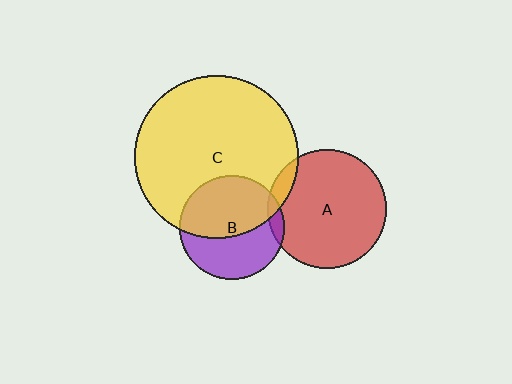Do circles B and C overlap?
Yes.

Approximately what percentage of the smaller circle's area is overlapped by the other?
Approximately 55%.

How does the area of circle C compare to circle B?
Approximately 2.4 times.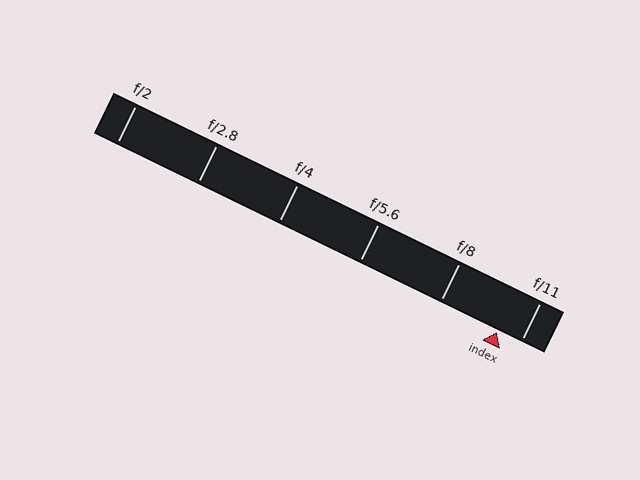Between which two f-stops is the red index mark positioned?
The index mark is between f/8 and f/11.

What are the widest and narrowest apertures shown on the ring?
The widest aperture shown is f/2 and the narrowest is f/11.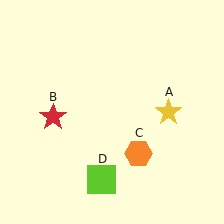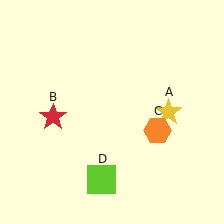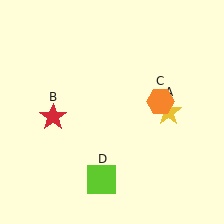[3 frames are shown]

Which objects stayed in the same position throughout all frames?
Yellow star (object A) and red star (object B) and lime square (object D) remained stationary.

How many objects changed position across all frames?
1 object changed position: orange hexagon (object C).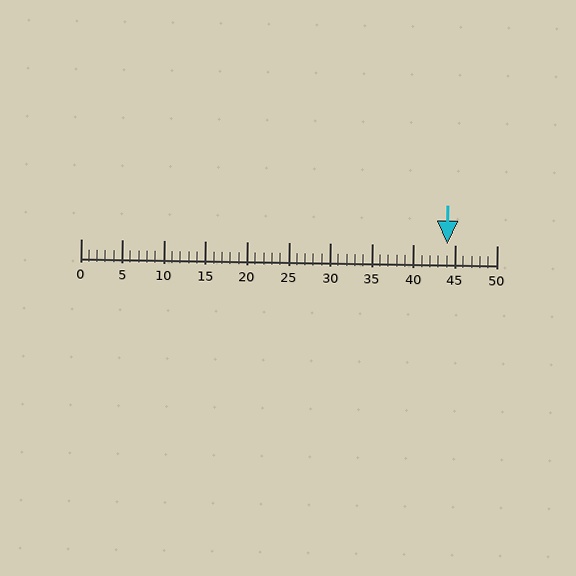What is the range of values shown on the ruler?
The ruler shows values from 0 to 50.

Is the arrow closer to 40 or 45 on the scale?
The arrow is closer to 45.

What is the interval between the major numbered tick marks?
The major tick marks are spaced 5 units apart.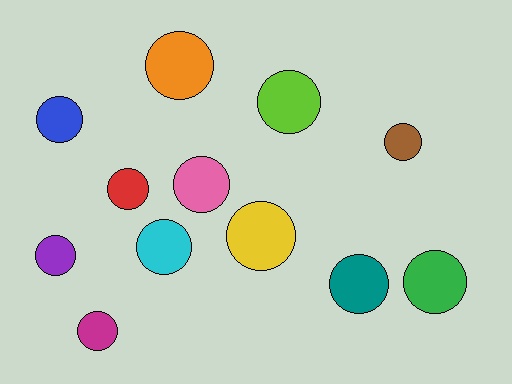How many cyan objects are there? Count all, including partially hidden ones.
There is 1 cyan object.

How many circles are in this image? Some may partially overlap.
There are 12 circles.